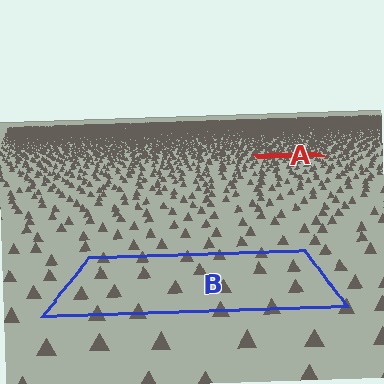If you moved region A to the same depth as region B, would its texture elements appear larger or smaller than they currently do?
They would appear larger. At a closer depth, the same texture elements are projected at a bigger on-screen size.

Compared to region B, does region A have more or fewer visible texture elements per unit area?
Region A has more texture elements per unit area — they are packed more densely because it is farther away.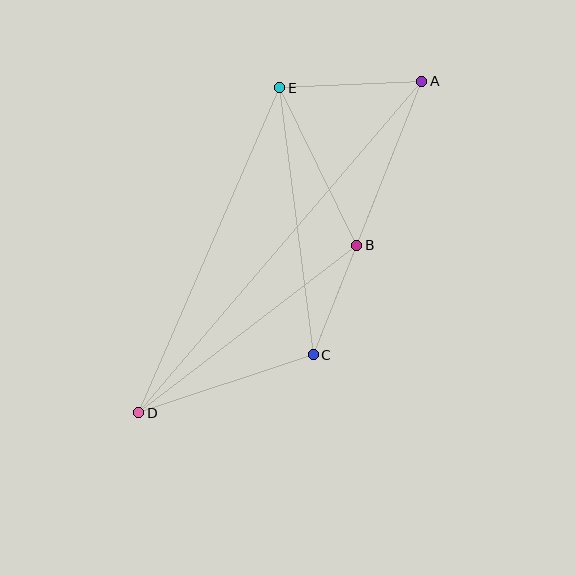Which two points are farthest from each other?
Points A and D are farthest from each other.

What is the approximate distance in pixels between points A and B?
The distance between A and B is approximately 177 pixels.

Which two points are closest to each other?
Points B and C are closest to each other.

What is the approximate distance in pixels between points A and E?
The distance between A and E is approximately 142 pixels.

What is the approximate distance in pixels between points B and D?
The distance between B and D is approximately 275 pixels.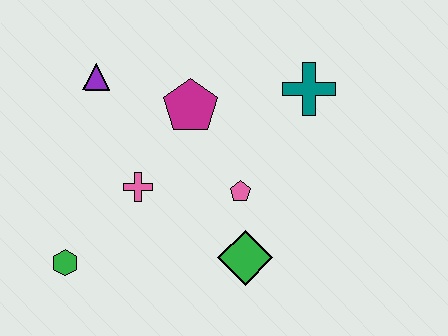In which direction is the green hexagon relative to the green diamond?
The green hexagon is to the left of the green diamond.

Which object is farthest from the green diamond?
The purple triangle is farthest from the green diamond.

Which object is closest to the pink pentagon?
The green diamond is closest to the pink pentagon.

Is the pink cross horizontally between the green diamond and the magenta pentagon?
No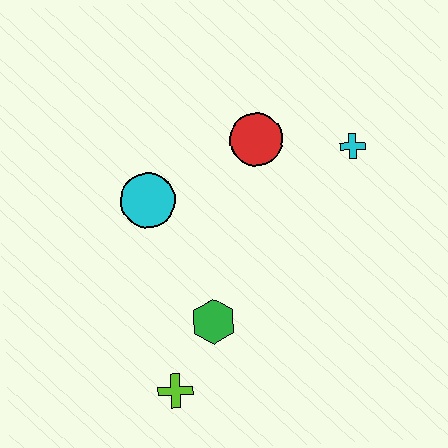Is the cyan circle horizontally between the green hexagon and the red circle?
No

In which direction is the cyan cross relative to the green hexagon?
The cyan cross is above the green hexagon.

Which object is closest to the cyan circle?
The red circle is closest to the cyan circle.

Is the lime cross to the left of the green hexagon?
Yes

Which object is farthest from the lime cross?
The cyan cross is farthest from the lime cross.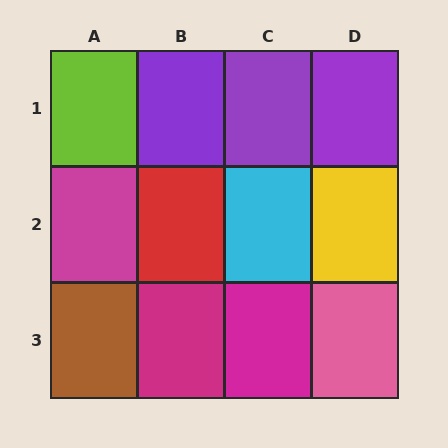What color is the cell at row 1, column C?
Purple.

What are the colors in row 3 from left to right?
Brown, magenta, magenta, pink.